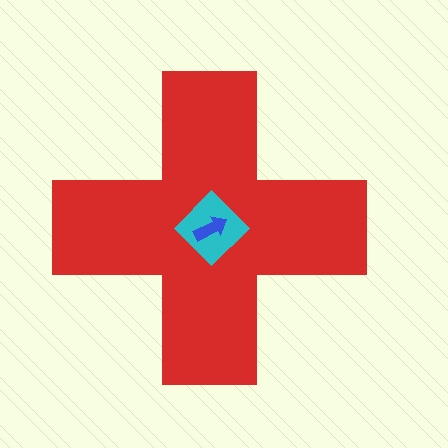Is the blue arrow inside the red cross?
Yes.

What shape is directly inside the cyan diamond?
The blue arrow.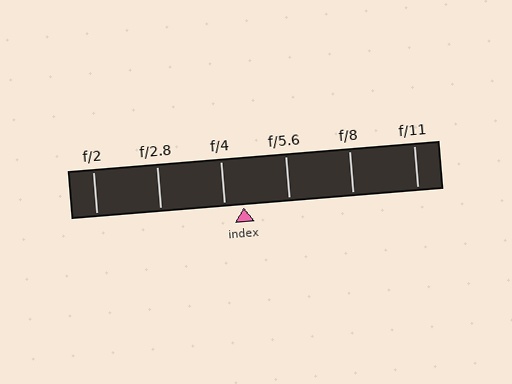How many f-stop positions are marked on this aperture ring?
There are 6 f-stop positions marked.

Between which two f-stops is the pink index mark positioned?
The index mark is between f/4 and f/5.6.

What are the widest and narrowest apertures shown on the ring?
The widest aperture shown is f/2 and the narrowest is f/11.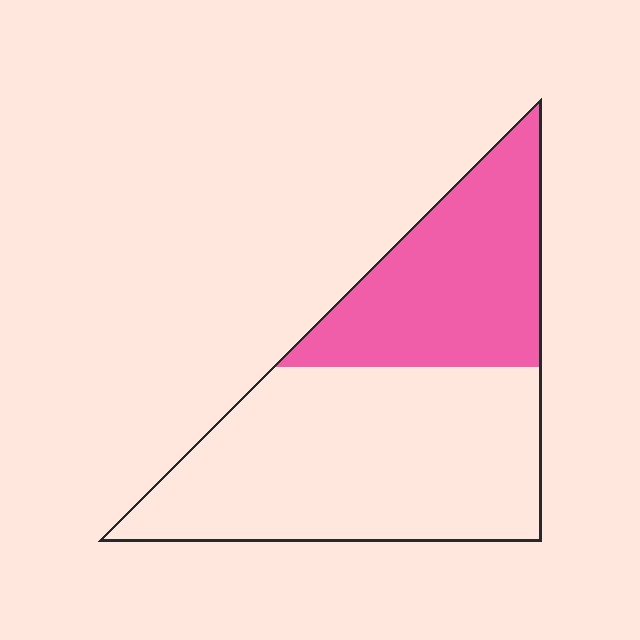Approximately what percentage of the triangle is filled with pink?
Approximately 35%.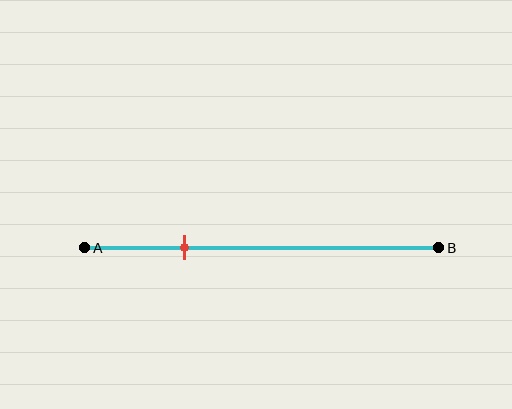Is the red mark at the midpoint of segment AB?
No, the mark is at about 30% from A, not at the 50% midpoint.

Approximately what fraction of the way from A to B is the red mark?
The red mark is approximately 30% of the way from A to B.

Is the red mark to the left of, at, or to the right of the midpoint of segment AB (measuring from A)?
The red mark is to the left of the midpoint of segment AB.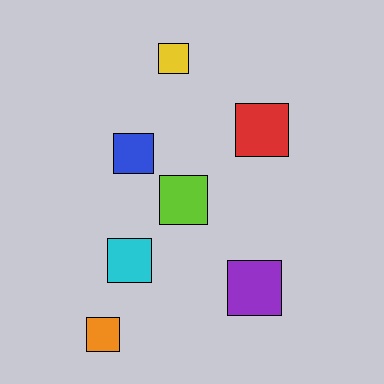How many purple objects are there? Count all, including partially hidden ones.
There is 1 purple object.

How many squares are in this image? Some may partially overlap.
There are 7 squares.